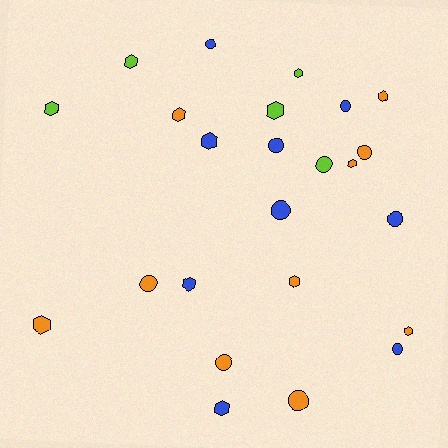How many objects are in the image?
There are 24 objects.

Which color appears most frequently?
Orange, with 10 objects.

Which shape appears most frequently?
Hexagon, with 13 objects.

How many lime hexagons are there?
There are 4 lime hexagons.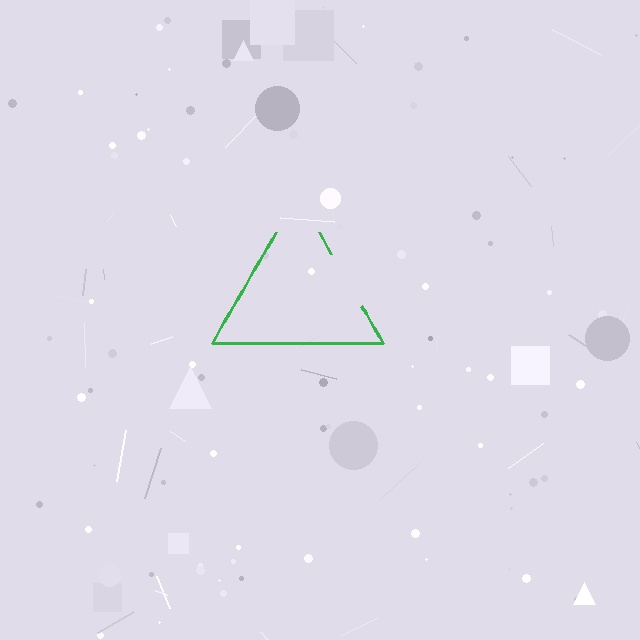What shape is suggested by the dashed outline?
The dashed outline suggests a triangle.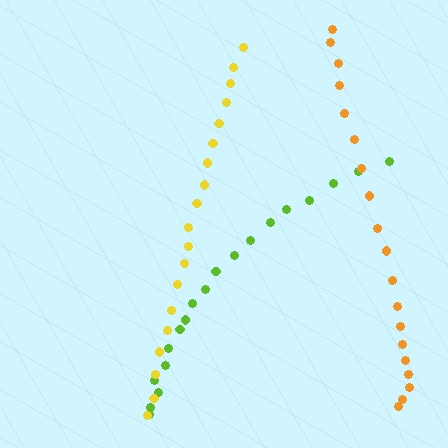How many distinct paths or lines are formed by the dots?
There are 3 distinct paths.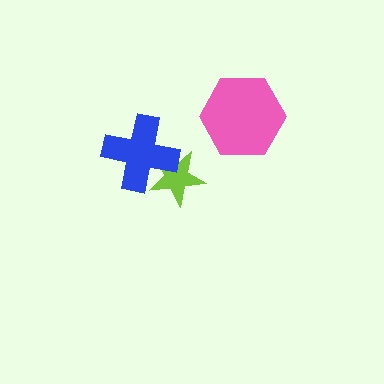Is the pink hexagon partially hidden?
No, no other shape covers it.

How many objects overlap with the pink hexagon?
0 objects overlap with the pink hexagon.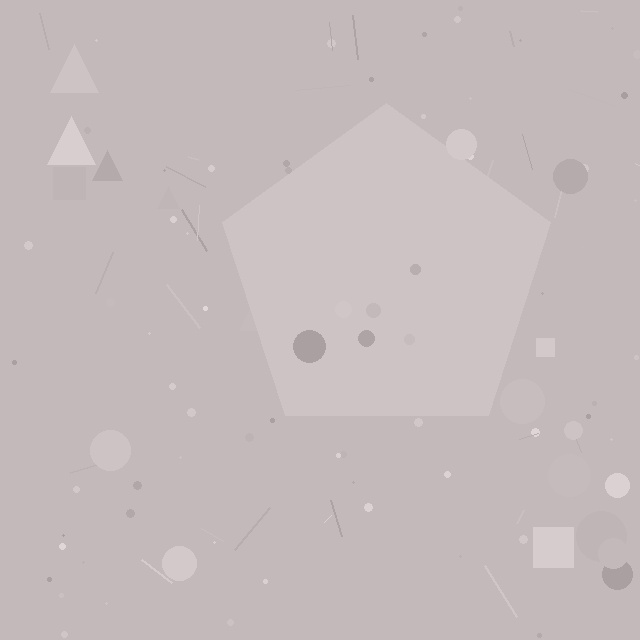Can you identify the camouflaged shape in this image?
The camouflaged shape is a pentagon.